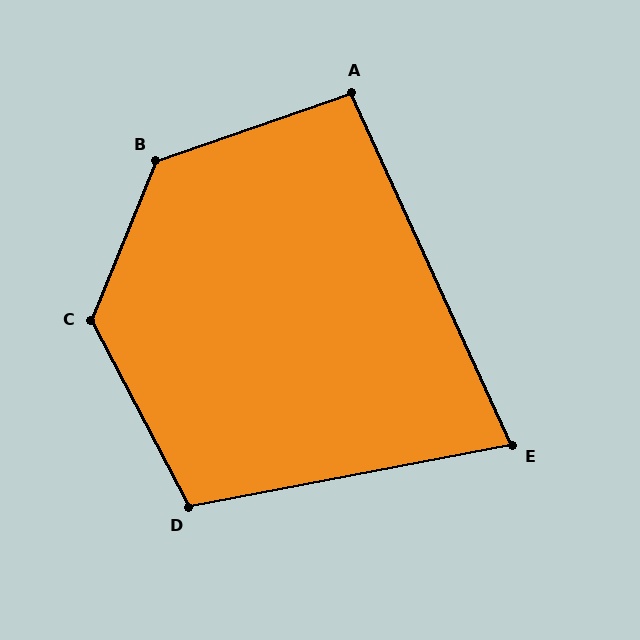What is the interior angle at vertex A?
Approximately 96 degrees (obtuse).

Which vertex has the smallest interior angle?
E, at approximately 76 degrees.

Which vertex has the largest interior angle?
B, at approximately 131 degrees.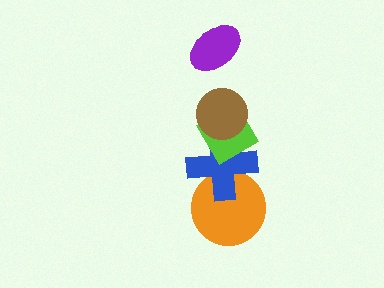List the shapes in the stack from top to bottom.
From top to bottom: the purple ellipse, the brown circle, the lime diamond, the blue cross, the orange circle.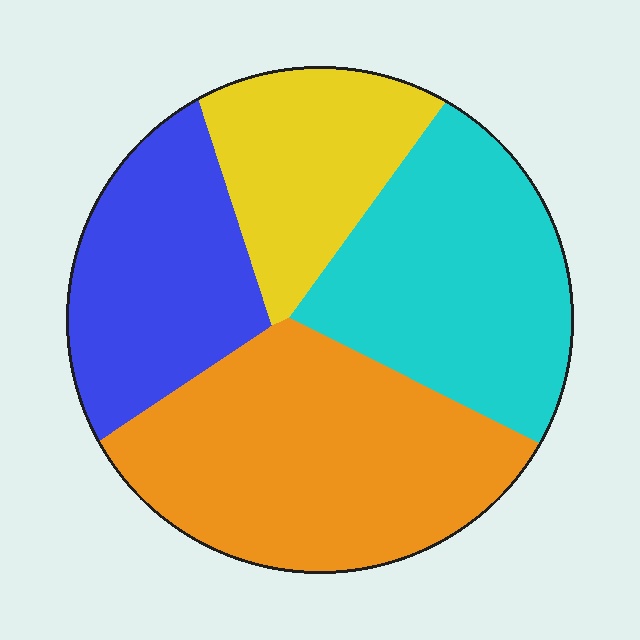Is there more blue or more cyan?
Cyan.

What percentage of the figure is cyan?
Cyan takes up about one quarter (1/4) of the figure.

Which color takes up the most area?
Orange, at roughly 35%.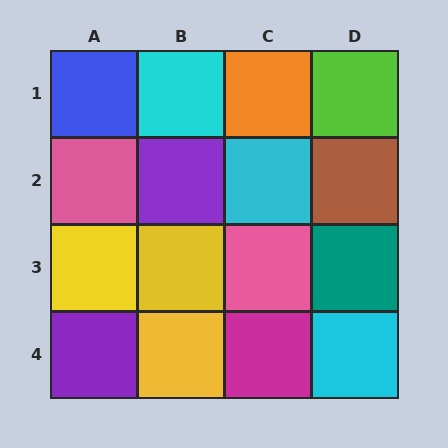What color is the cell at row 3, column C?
Pink.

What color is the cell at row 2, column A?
Pink.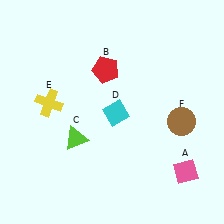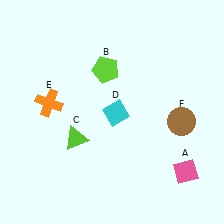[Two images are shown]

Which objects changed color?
B changed from red to lime. E changed from yellow to orange.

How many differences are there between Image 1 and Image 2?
There are 2 differences between the two images.